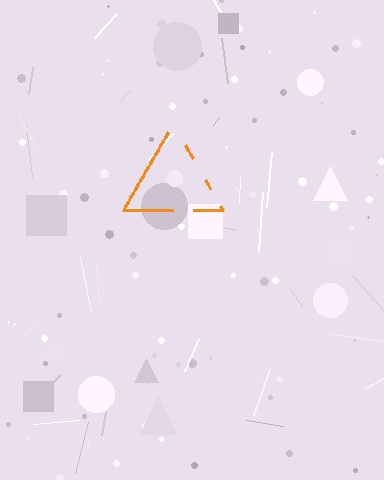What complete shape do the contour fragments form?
The contour fragments form a triangle.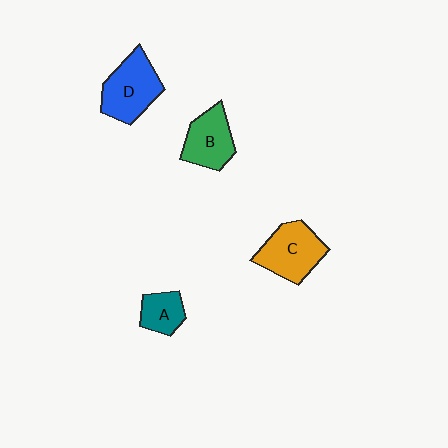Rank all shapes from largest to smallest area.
From largest to smallest: D (blue), C (orange), B (green), A (teal).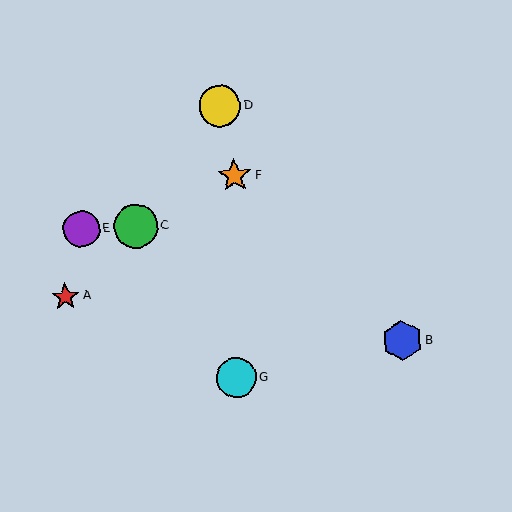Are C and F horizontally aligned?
No, C is at y≈226 and F is at y≈176.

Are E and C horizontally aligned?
Yes, both are at y≈229.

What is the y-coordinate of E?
Object E is at y≈229.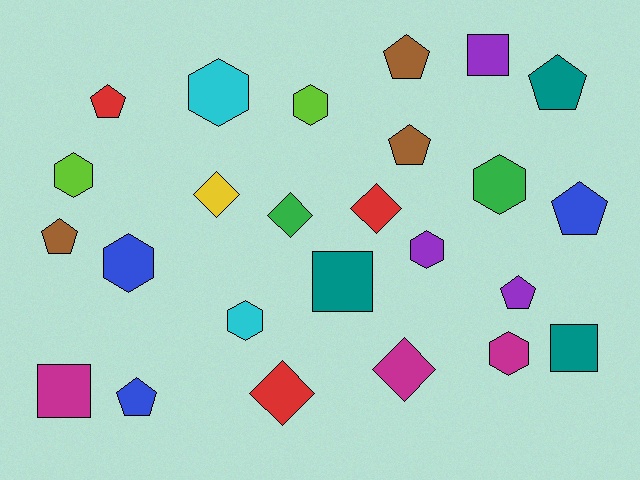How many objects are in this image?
There are 25 objects.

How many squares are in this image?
There are 4 squares.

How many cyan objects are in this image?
There are 2 cyan objects.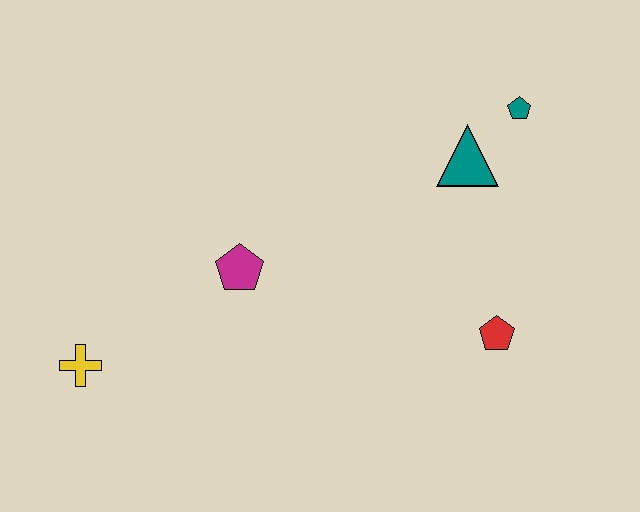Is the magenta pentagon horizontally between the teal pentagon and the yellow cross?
Yes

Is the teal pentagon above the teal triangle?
Yes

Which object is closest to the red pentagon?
The teal triangle is closest to the red pentagon.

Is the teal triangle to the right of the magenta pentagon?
Yes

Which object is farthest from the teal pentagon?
The yellow cross is farthest from the teal pentagon.